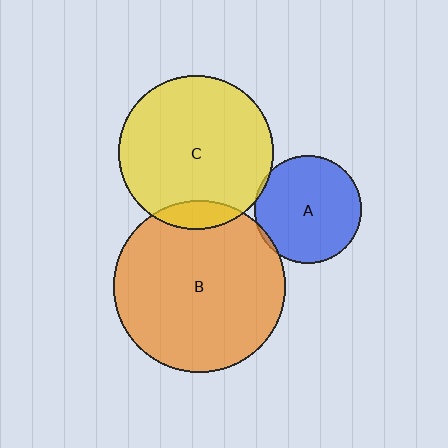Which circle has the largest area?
Circle B (orange).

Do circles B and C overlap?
Yes.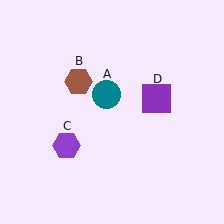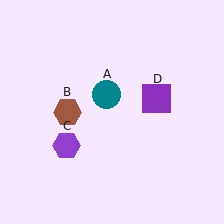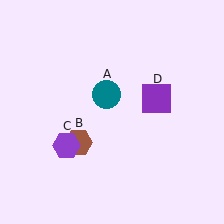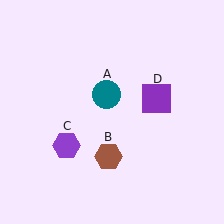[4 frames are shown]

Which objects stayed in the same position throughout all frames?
Teal circle (object A) and purple hexagon (object C) and purple square (object D) remained stationary.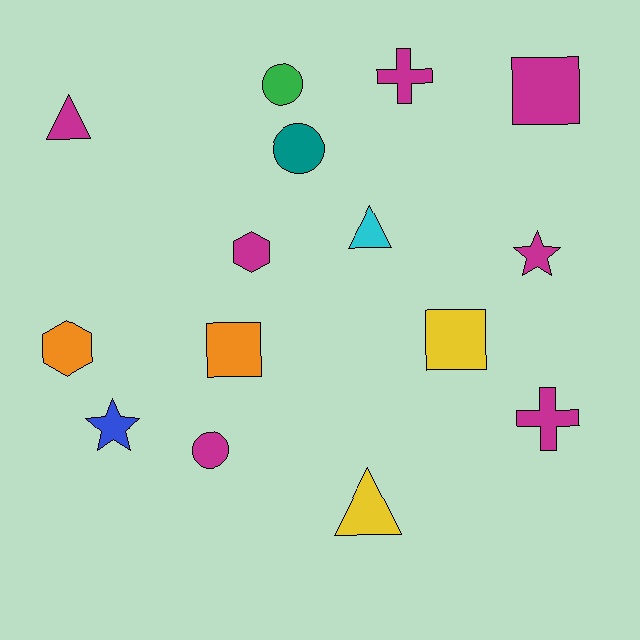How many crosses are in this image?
There are 2 crosses.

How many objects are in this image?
There are 15 objects.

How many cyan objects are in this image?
There is 1 cyan object.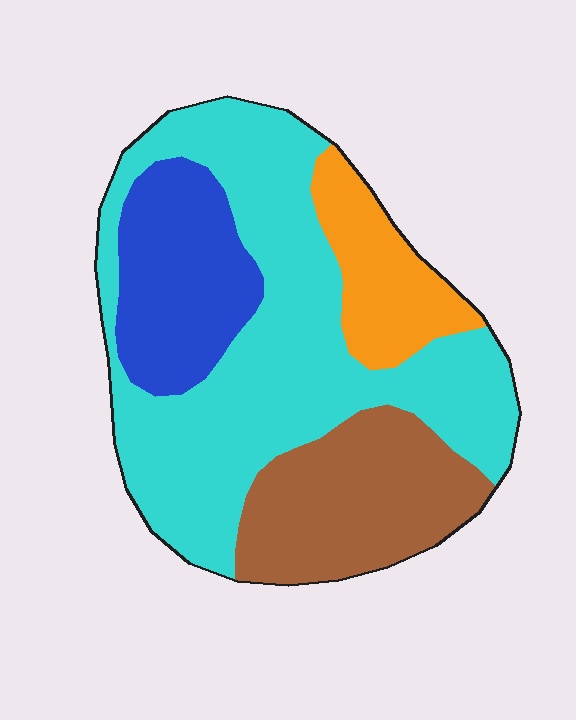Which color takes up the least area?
Orange, at roughly 10%.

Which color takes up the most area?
Cyan, at roughly 50%.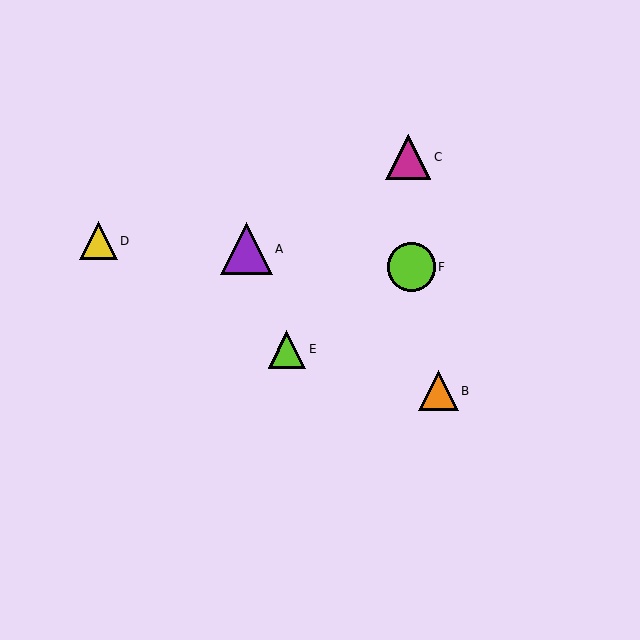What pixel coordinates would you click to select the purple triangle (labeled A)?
Click at (246, 249) to select the purple triangle A.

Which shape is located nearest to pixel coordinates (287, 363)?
The lime triangle (labeled E) at (287, 349) is nearest to that location.